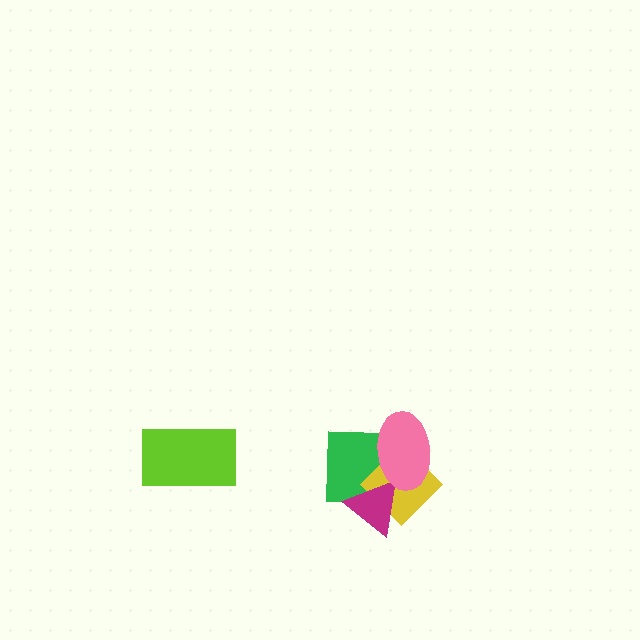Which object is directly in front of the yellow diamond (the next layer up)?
The magenta triangle is directly in front of the yellow diamond.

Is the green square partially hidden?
Yes, it is partially covered by another shape.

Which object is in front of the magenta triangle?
The pink ellipse is in front of the magenta triangle.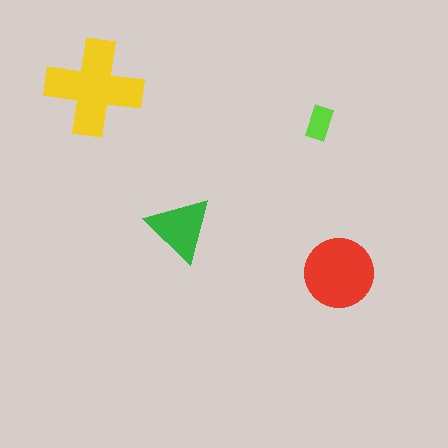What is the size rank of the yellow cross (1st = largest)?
1st.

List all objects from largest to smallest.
The yellow cross, the red circle, the green triangle, the lime rectangle.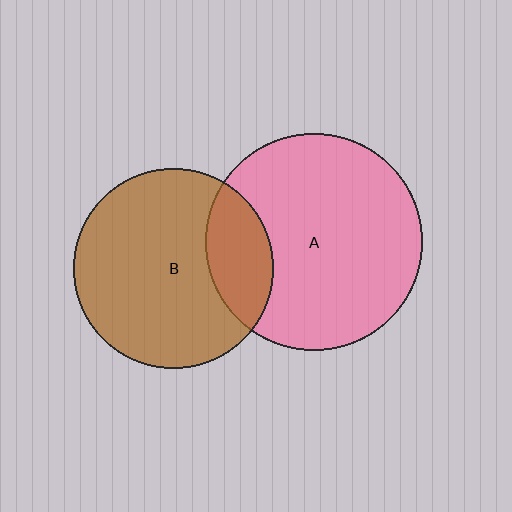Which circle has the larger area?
Circle A (pink).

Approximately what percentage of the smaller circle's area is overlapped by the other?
Approximately 20%.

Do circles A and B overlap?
Yes.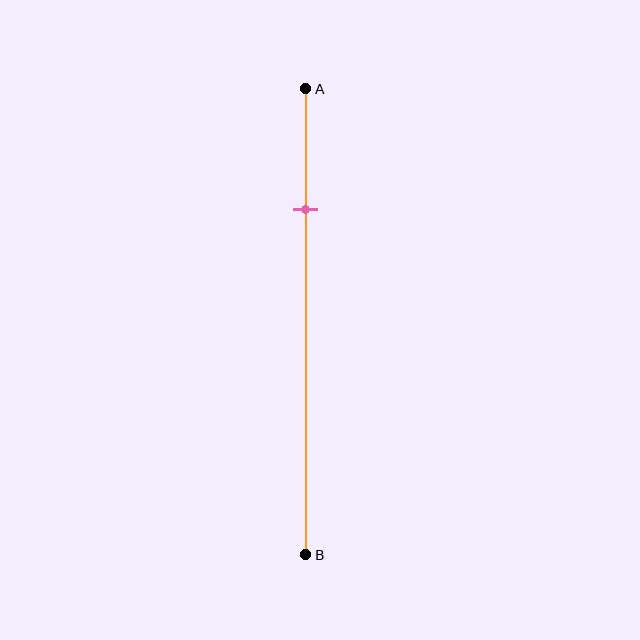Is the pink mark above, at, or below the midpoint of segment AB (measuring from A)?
The pink mark is above the midpoint of segment AB.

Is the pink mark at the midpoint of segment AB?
No, the mark is at about 25% from A, not at the 50% midpoint.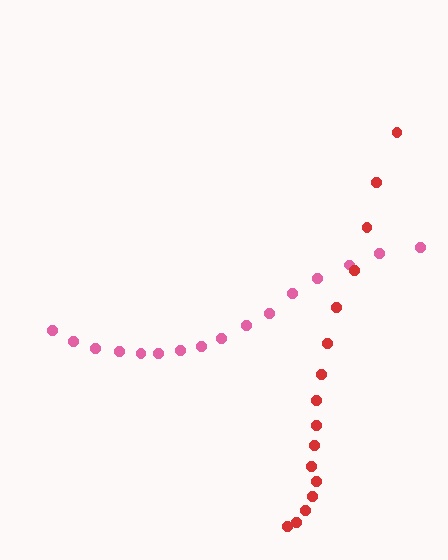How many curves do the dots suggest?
There are 2 distinct paths.